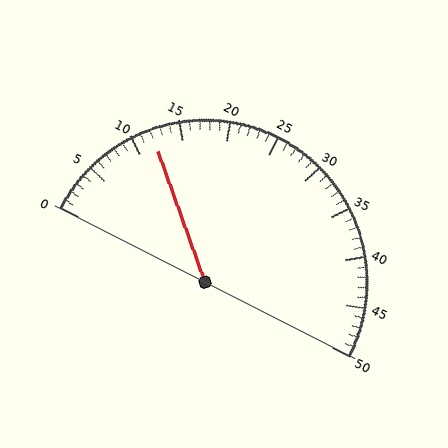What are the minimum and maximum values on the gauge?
The gauge ranges from 0 to 50.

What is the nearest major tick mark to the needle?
The nearest major tick mark is 10.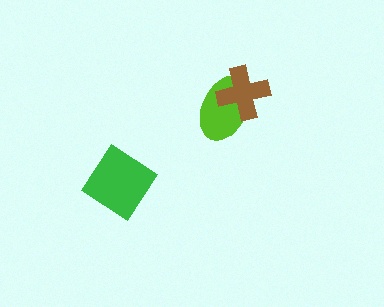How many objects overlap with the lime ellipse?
1 object overlaps with the lime ellipse.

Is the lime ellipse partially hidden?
Yes, it is partially covered by another shape.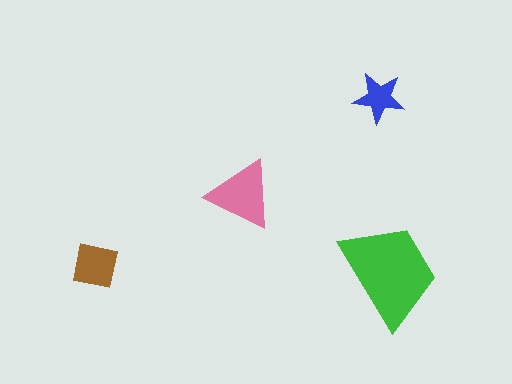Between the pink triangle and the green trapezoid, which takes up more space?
The green trapezoid.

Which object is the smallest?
The blue star.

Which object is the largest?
The green trapezoid.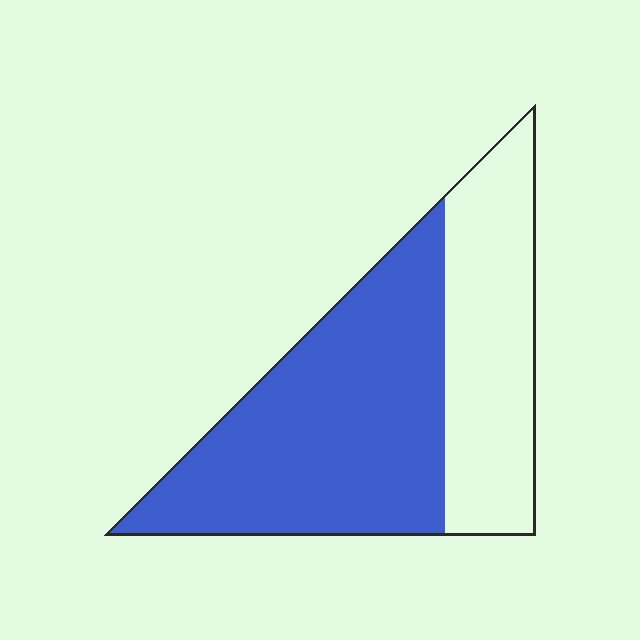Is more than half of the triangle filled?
Yes.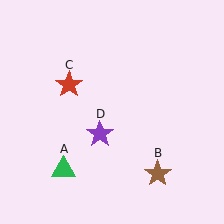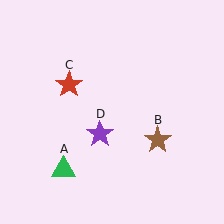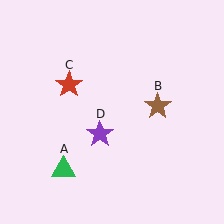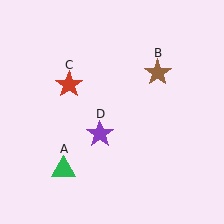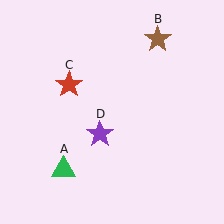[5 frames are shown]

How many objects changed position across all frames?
1 object changed position: brown star (object B).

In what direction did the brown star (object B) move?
The brown star (object B) moved up.